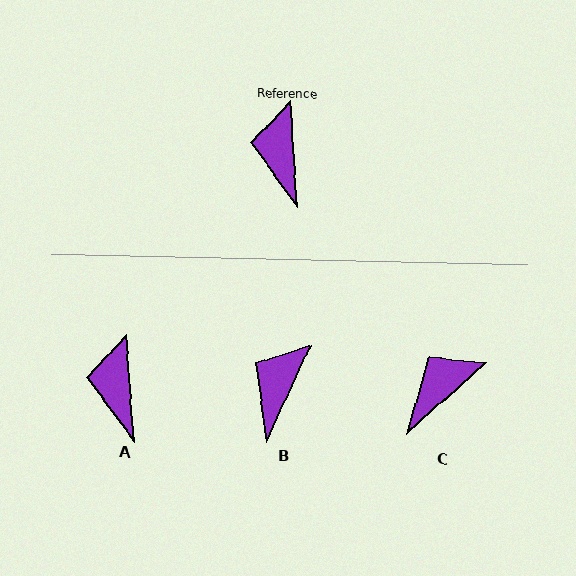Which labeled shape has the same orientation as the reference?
A.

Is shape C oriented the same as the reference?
No, it is off by about 52 degrees.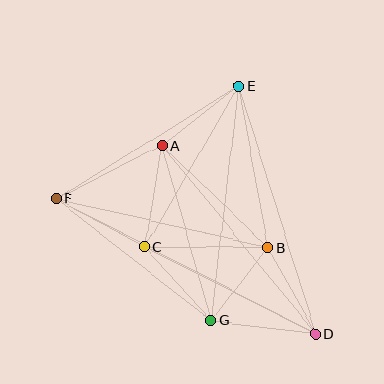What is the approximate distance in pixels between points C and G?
The distance between C and G is approximately 100 pixels.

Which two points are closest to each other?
Points B and G are closest to each other.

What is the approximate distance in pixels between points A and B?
The distance between A and B is approximately 147 pixels.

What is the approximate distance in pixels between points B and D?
The distance between B and D is approximately 98 pixels.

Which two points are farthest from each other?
Points D and F are farthest from each other.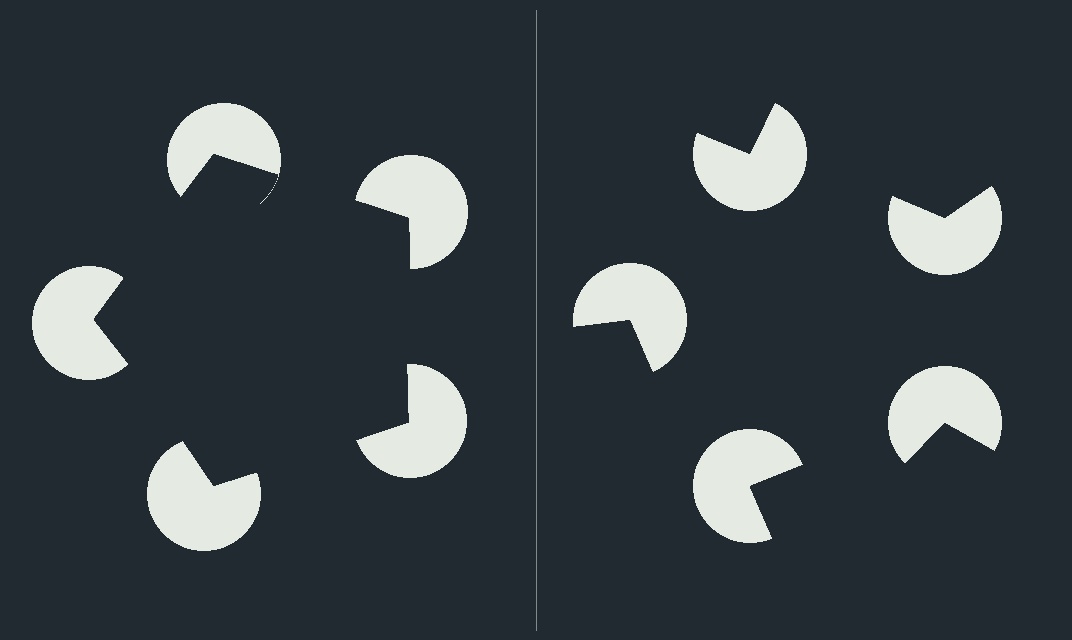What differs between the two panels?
The pac-man discs are positioned identically on both sides; only the wedge orientations differ. On the left they align to a pentagon; on the right they are misaligned.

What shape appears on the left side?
An illusory pentagon.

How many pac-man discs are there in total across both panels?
10 — 5 on each side.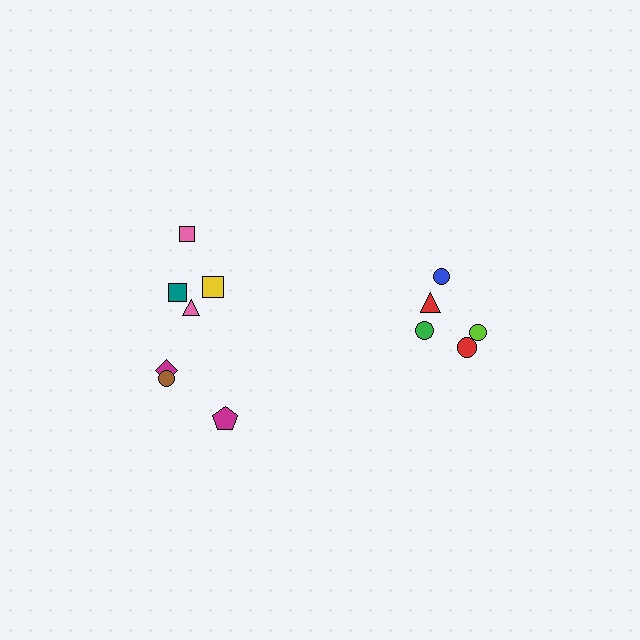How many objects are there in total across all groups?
There are 12 objects.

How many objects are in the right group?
There are 5 objects.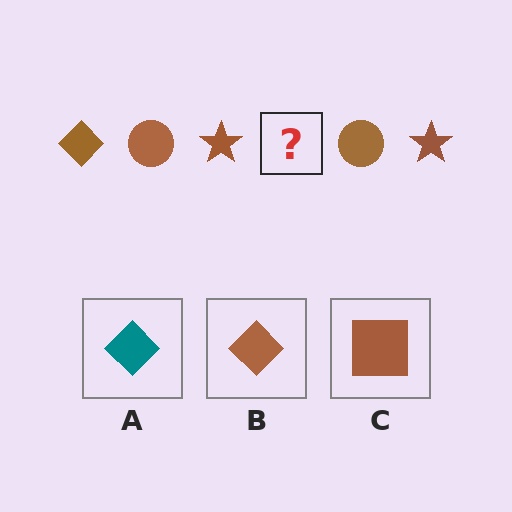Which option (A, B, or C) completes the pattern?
B.